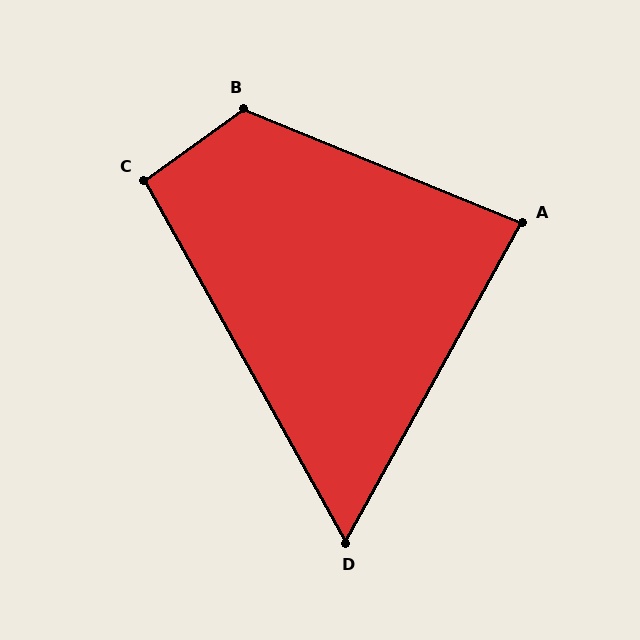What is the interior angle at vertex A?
Approximately 83 degrees (acute).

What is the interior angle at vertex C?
Approximately 97 degrees (obtuse).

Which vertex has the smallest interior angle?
D, at approximately 58 degrees.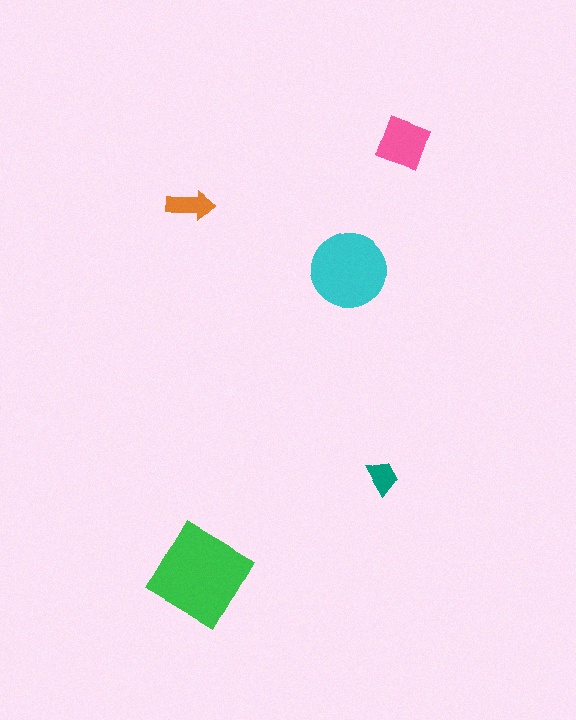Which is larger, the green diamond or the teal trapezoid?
The green diamond.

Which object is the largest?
The green diamond.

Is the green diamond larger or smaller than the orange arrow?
Larger.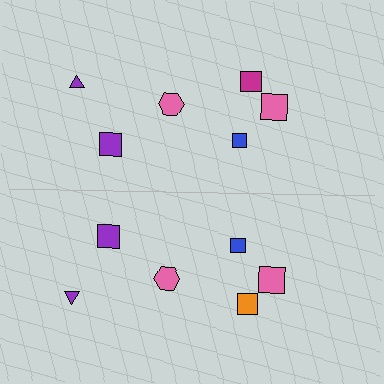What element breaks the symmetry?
The orange square on the bottom side breaks the symmetry — its mirror counterpart is magenta.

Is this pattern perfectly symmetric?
No, the pattern is not perfectly symmetric. The orange square on the bottom side breaks the symmetry — its mirror counterpart is magenta.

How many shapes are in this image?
There are 12 shapes in this image.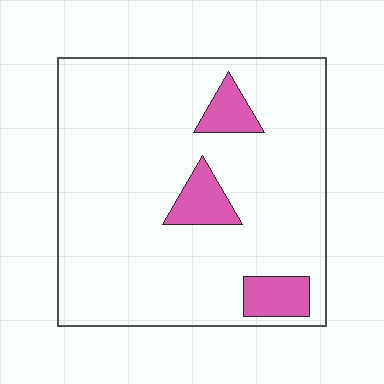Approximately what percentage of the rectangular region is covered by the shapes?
Approximately 10%.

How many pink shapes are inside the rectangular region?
3.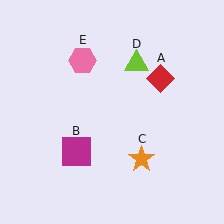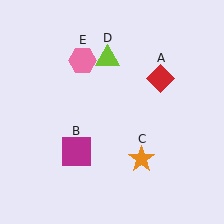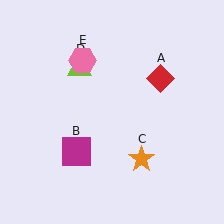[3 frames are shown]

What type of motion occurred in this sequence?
The lime triangle (object D) rotated counterclockwise around the center of the scene.